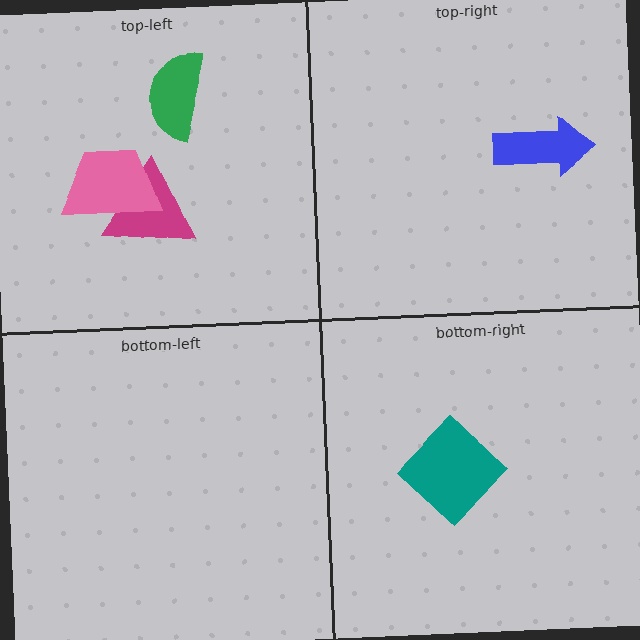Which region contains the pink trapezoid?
The top-left region.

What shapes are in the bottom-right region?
The teal diamond.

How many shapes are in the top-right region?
1.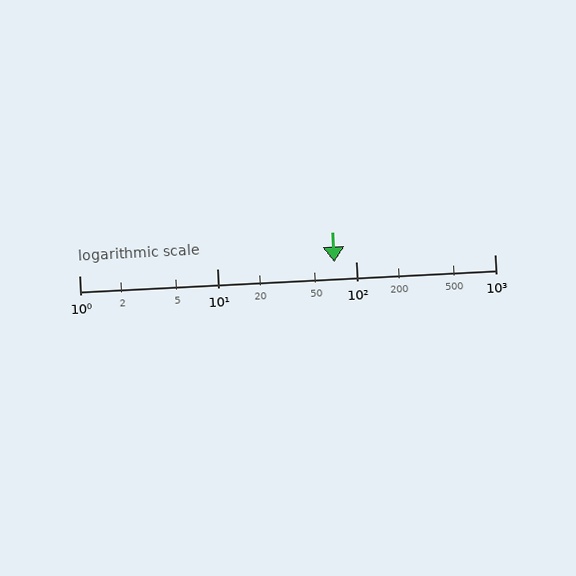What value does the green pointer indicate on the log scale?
The pointer indicates approximately 70.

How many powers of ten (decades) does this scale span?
The scale spans 3 decades, from 1 to 1000.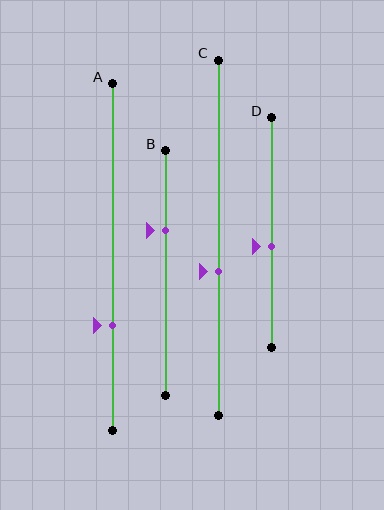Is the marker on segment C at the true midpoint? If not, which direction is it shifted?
No, the marker on segment C is shifted downward by about 10% of the segment length.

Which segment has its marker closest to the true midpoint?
Segment D has its marker closest to the true midpoint.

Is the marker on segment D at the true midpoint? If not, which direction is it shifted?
No, the marker on segment D is shifted downward by about 6% of the segment length.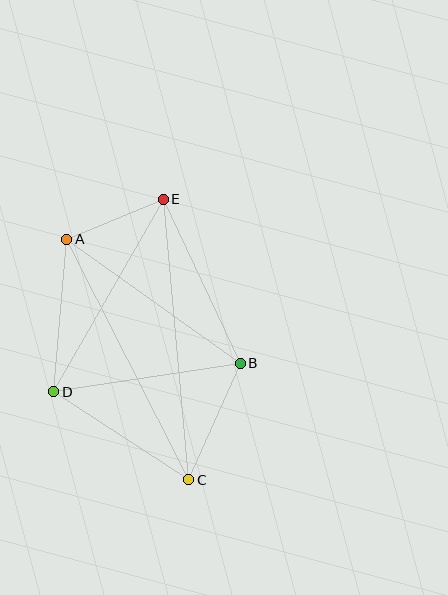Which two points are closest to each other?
Points A and E are closest to each other.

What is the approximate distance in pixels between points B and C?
The distance between B and C is approximately 127 pixels.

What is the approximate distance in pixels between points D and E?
The distance between D and E is approximately 221 pixels.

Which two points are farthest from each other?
Points C and E are farthest from each other.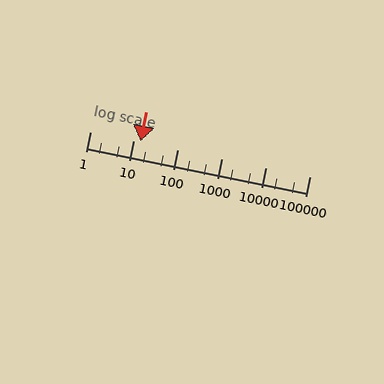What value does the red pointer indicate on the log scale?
The pointer indicates approximately 14.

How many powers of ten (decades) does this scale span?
The scale spans 5 decades, from 1 to 100000.